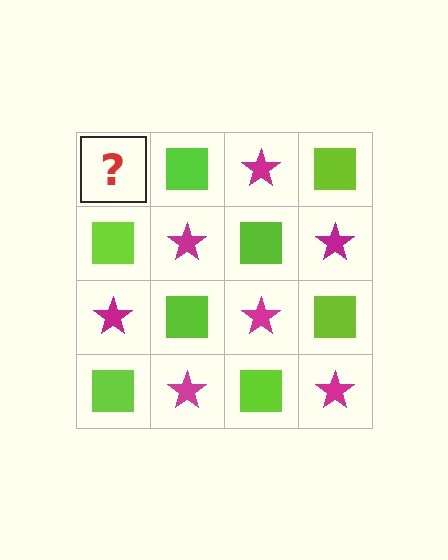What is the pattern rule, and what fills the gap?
The rule is that it alternates magenta star and lime square in a checkerboard pattern. The gap should be filled with a magenta star.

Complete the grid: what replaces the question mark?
The question mark should be replaced with a magenta star.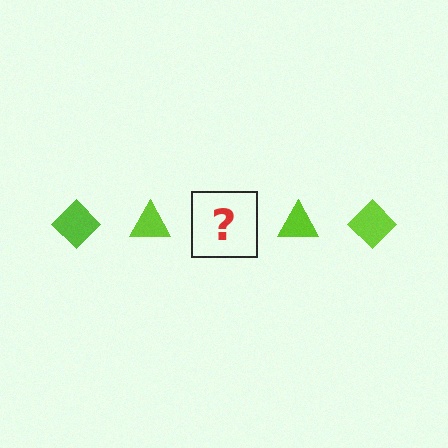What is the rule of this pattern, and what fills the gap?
The rule is that the pattern cycles through diamond, triangle shapes in lime. The gap should be filled with a lime diamond.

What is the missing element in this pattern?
The missing element is a lime diamond.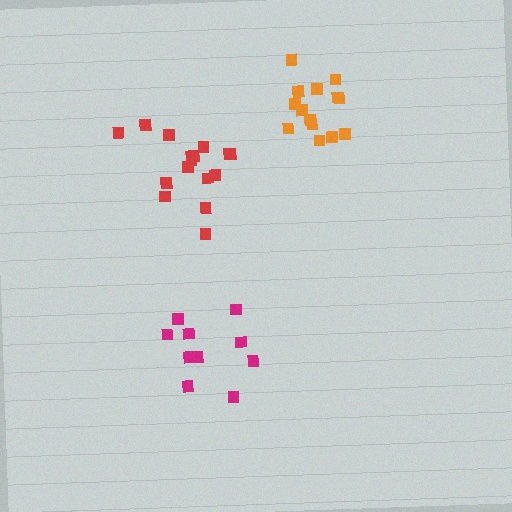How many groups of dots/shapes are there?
There are 3 groups.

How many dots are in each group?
Group 1: 14 dots, Group 2: 10 dots, Group 3: 16 dots (40 total).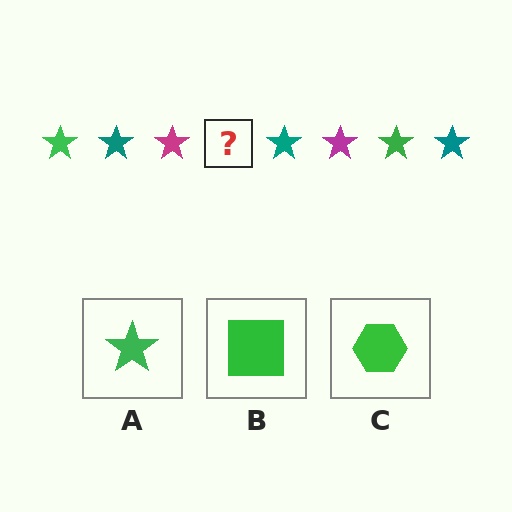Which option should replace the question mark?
Option A.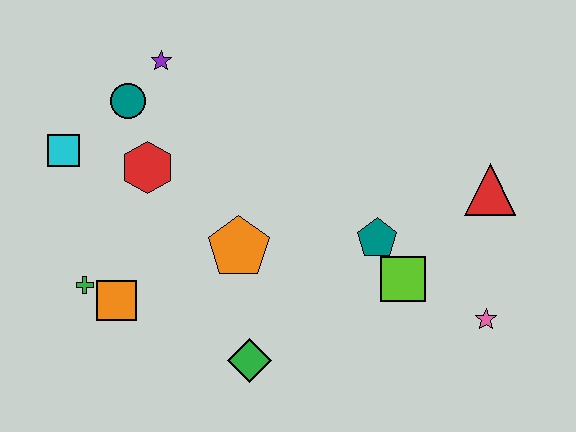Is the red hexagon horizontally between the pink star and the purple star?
No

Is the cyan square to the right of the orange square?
No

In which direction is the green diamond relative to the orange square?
The green diamond is to the right of the orange square.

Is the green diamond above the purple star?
No